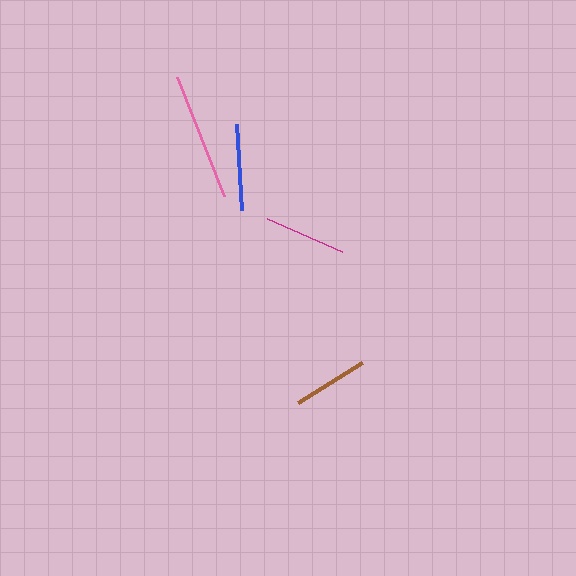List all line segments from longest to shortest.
From longest to shortest: pink, blue, magenta, brown.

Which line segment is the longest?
The pink line is the longest at approximately 128 pixels.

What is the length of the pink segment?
The pink segment is approximately 128 pixels long.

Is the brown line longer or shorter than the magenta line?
The magenta line is longer than the brown line.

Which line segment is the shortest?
The brown line is the shortest at approximately 75 pixels.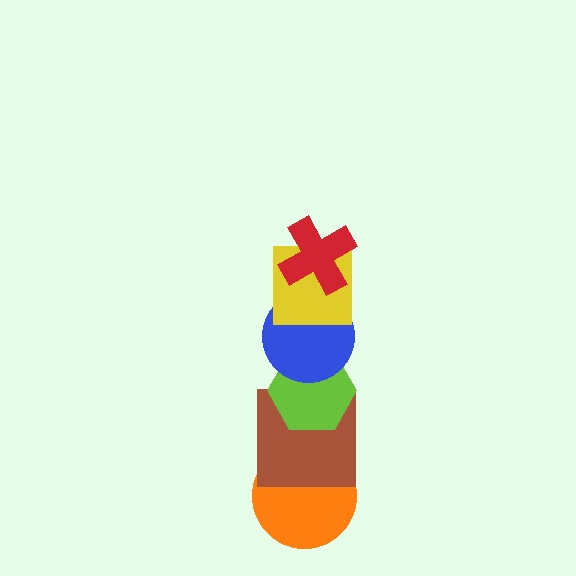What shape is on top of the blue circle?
The yellow square is on top of the blue circle.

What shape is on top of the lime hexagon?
The blue circle is on top of the lime hexagon.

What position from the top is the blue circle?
The blue circle is 3rd from the top.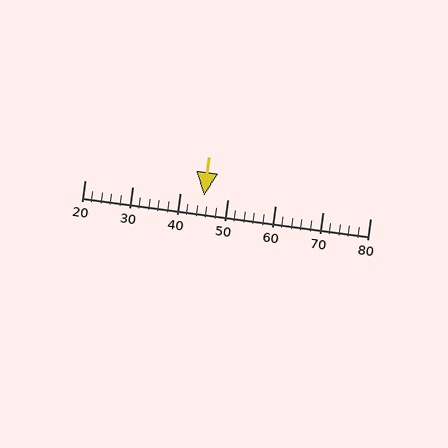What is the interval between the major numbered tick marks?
The major tick marks are spaced 10 units apart.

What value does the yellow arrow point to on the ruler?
The yellow arrow points to approximately 45.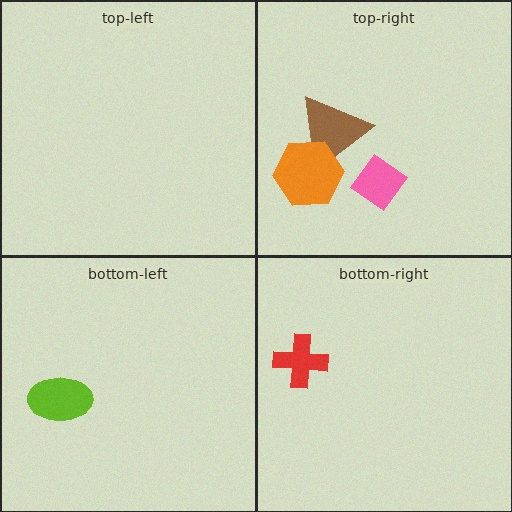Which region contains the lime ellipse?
The bottom-left region.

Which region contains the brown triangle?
The top-right region.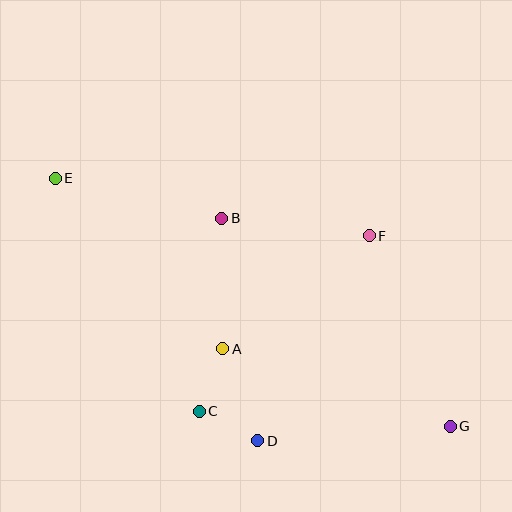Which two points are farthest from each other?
Points E and G are farthest from each other.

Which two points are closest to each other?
Points C and D are closest to each other.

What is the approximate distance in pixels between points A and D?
The distance between A and D is approximately 98 pixels.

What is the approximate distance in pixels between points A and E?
The distance between A and E is approximately 240 pixels.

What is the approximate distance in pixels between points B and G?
The distance between B and G is approximately 309 pixels.